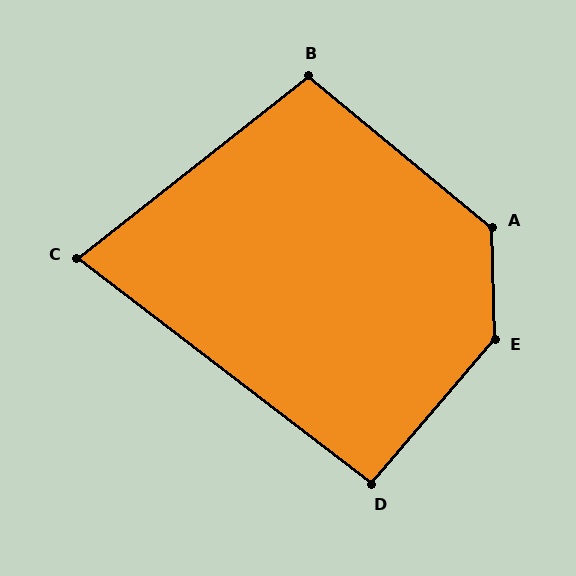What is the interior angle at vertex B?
Approximately 102 degrees (obtuse).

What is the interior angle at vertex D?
Approximately 93 degrees (approximately right).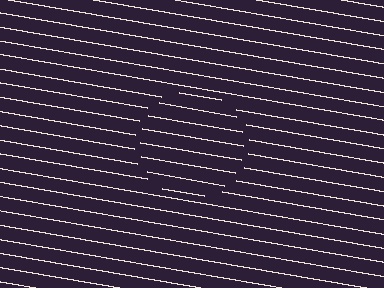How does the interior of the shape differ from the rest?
The interior of the shape contains the same grating, shifted by half a period — the contour is defined by the phase discontinuity where line-ends from the inner and outer gratings abut.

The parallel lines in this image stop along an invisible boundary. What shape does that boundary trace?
An illusory circle. The interior of the shape contains the same grating, shifted by half a period — the contour is defined by the phase discontinuity where line-ends from the inner and outer gratings abut.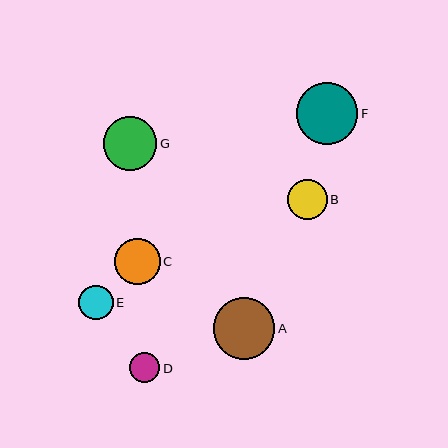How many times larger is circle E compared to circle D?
Circle E is approximately 1.1 times the size of circle D.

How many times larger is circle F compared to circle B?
Circle F is approximately 1.5 times the size of circle B.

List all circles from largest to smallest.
From largest to smallest: A, F, G, C, B, E, D.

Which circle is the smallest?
Circle D is the smallest with a size of approximately 30 pixels.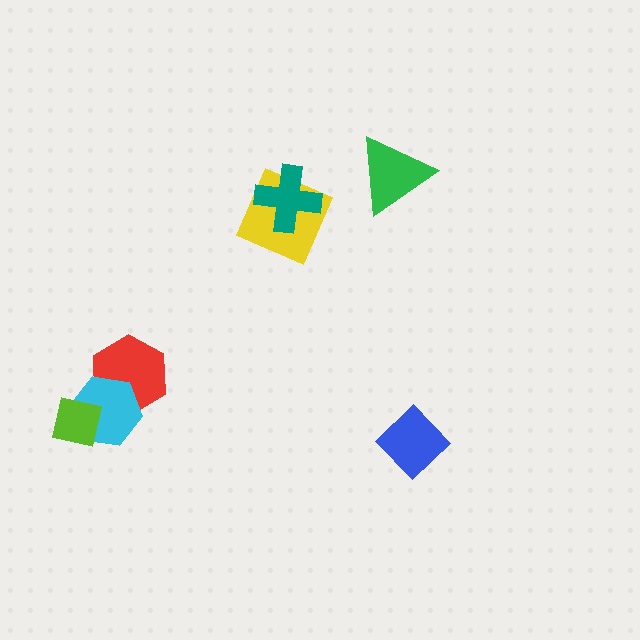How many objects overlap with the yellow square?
1 object overlaps with the yellow square.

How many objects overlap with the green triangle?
0 objects overlap with the green triangle.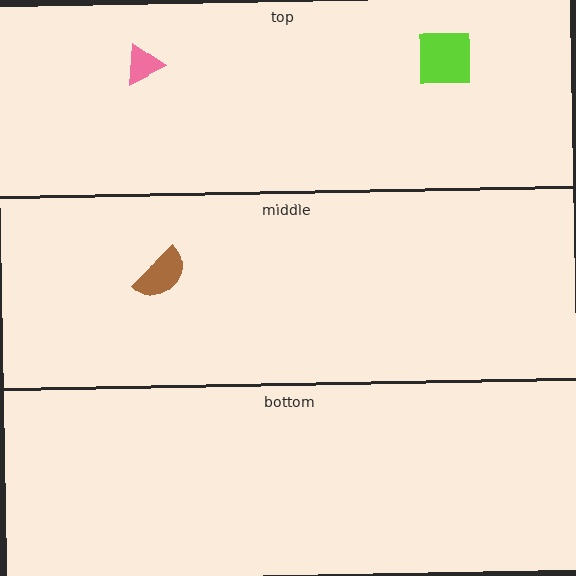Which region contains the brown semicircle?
The middle region.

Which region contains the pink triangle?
The top region.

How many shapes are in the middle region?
1.